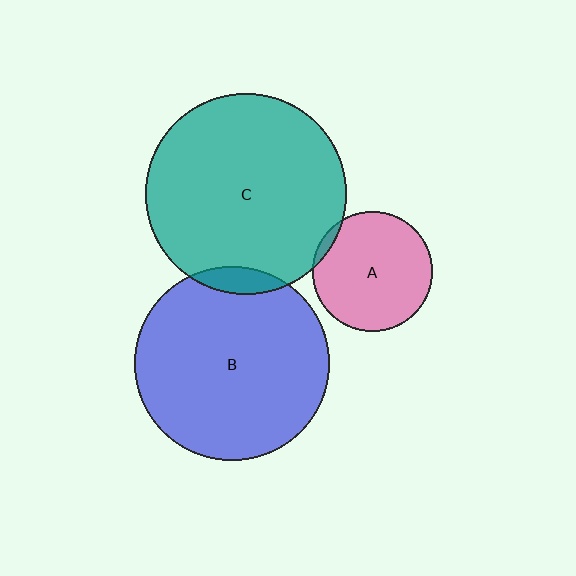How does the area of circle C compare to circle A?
Approximately 2.8 times.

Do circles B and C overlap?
Yes.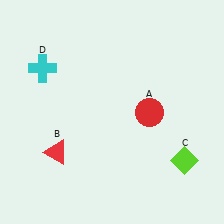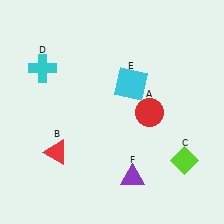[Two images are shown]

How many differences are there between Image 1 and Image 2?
There are 2 differences between the two images.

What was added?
A cyan square (E), a purple triangle (F) were added in Image 2.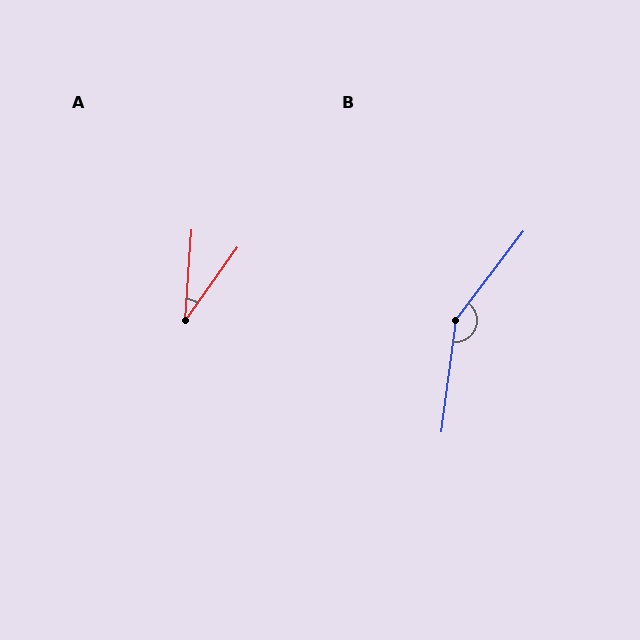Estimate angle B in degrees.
Approximately 150 degrees.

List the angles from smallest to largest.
A (32°), B (150°).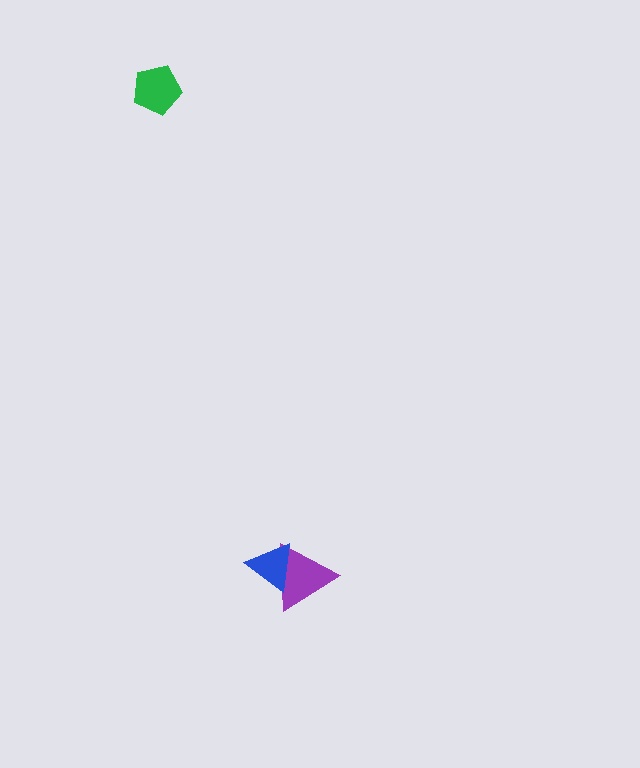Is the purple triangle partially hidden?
Yes, it is partially covered by another shape.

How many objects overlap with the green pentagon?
0 objects overlap with the green pentagon.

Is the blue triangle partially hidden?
No, no other shape covers it.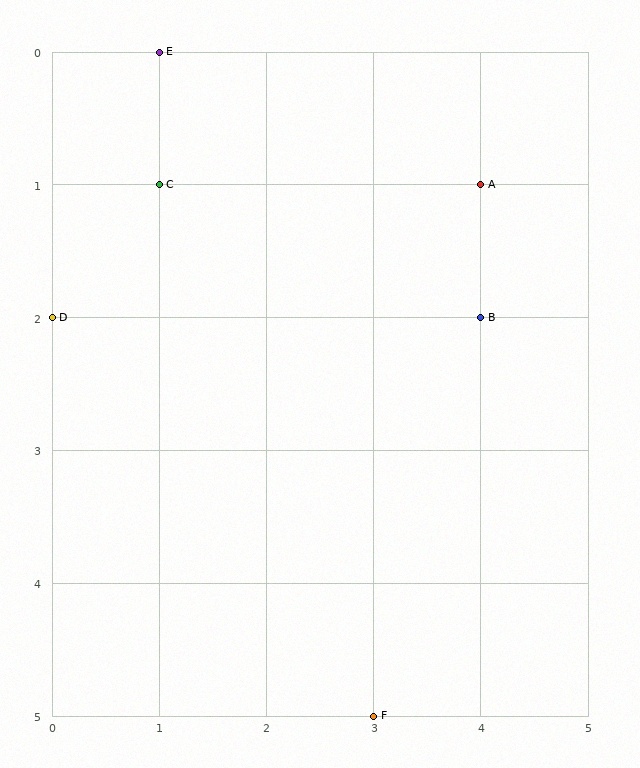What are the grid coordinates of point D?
Point D is at grid coordinates (0, 2).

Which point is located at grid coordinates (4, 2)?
Point B is at (4, 2).